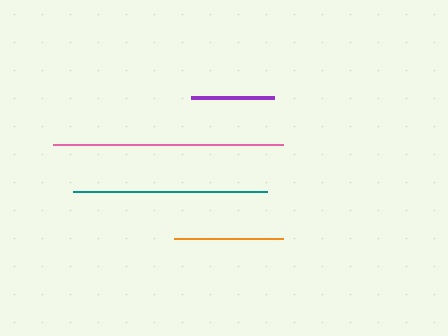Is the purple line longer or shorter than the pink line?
The pink line is longer than the purple line.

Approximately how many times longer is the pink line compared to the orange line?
The pink line is approximately 2.1 times the length of the orange line.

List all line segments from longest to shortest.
From longest to shortest: pink, teal, orange, purple.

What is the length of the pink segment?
The pink segment is approximately 230 pixels long.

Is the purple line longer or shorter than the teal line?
The teal line is longer than the purple line.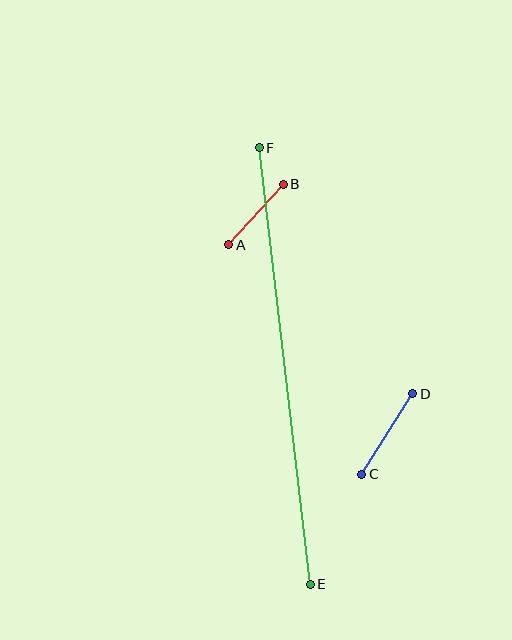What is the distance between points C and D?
The distance is approximately 95 pixels.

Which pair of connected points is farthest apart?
Points E and F are farthest apart.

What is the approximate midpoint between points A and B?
The midpoint is at approximately (256, 214) pixels.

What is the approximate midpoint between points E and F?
The midpoint is at approximately (285, 366) pixels.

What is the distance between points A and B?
The distance is approximately 82 pixels.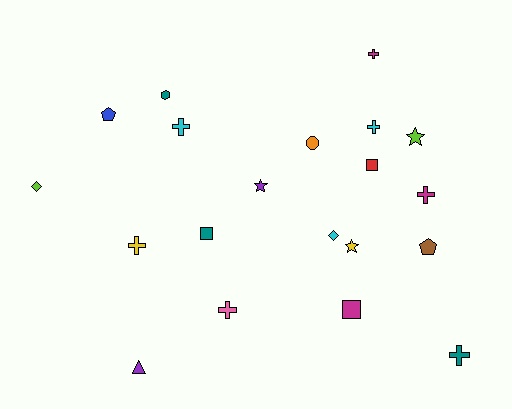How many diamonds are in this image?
There are 2 diamonds.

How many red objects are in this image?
There is 1 red object.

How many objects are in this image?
There are 20 objects.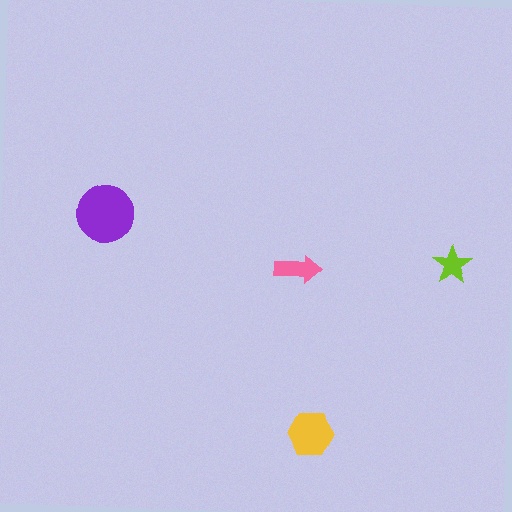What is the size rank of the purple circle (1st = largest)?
1st.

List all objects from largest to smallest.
The purple circle, the yellow hexagon, the pink arrow, the lime star.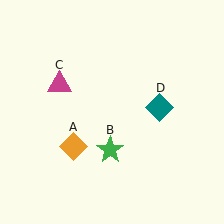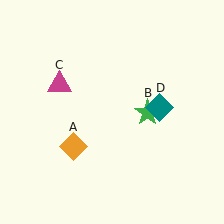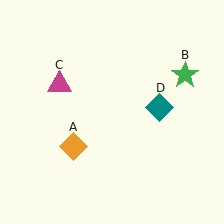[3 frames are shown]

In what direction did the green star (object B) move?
The green star (object B) moved up and to the right.